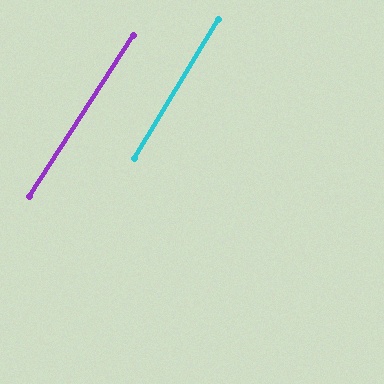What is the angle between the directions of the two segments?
Approximately 2 degrees.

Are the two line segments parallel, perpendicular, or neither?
Parallel — their directions differ by only 1.6°.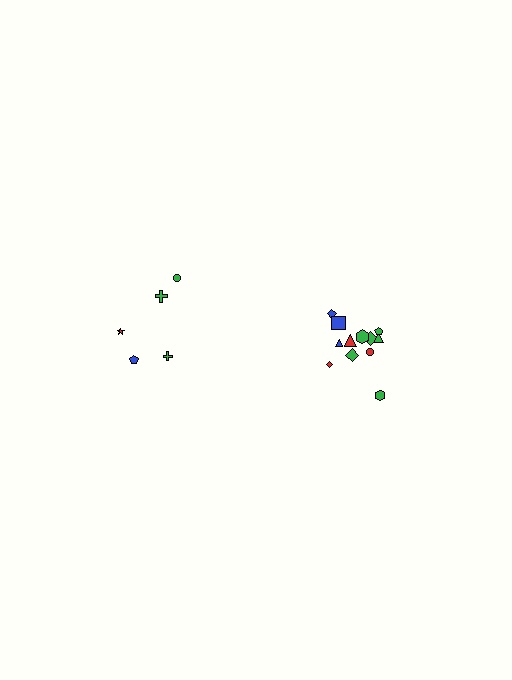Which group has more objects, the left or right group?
The right group.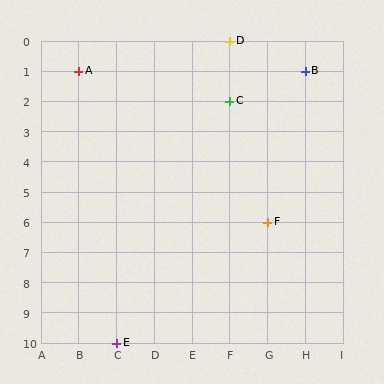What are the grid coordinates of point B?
Point B is at grid coordinates (H, 1).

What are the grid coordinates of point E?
Point E is at grid coordinates (C, 10).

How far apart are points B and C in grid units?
Points B and C are 2 columns and 1 row apart (about 2.2 grid units diagonally).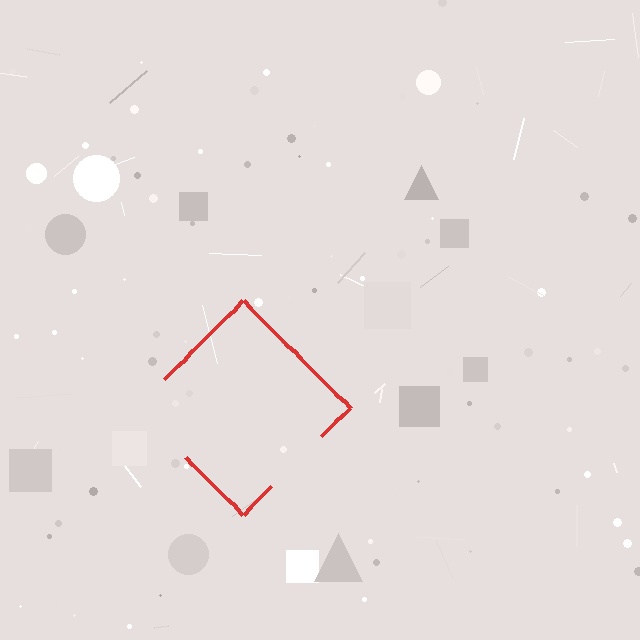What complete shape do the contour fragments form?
The contour fragments form a diamond.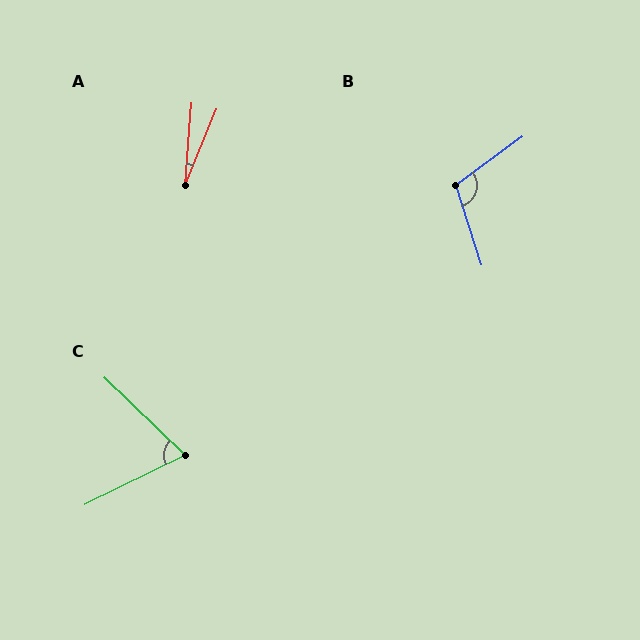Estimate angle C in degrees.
Approximately 70 degrees.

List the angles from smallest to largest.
A (18°), C (70°), B (109°).